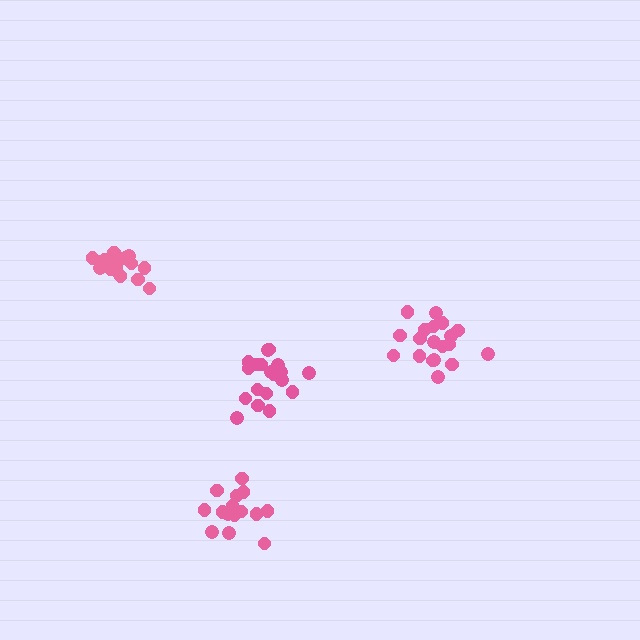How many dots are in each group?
Group 1: 16 dots, Group 2: 15 dots, Group 3: 19 dots, Group 4: 20 dots (70 total).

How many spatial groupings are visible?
There are 4 spatial groupings.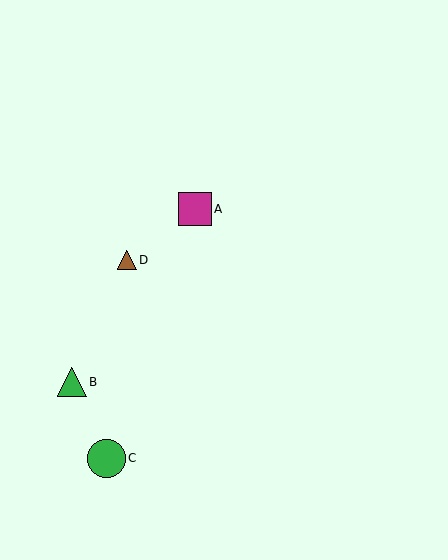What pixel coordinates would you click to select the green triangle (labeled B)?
Click at (72, 382) to select the green triangle B.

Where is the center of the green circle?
The center of the green circle is at (106, 459).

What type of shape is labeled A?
Shape A is a magenta square.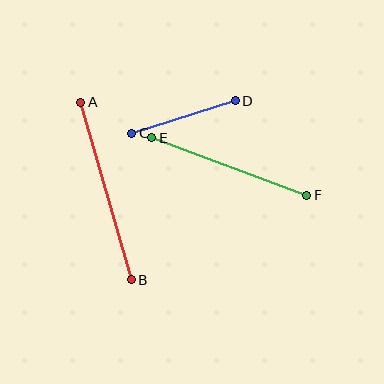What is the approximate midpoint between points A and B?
The midpoint is at approximately (106, 191) pixels.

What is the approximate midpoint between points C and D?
The midpoint is at approximately (184, 117) pixels.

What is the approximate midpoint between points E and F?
The midpoint is at approximately (229, 166) pixels.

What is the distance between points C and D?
The distance is approximately 108 pixels.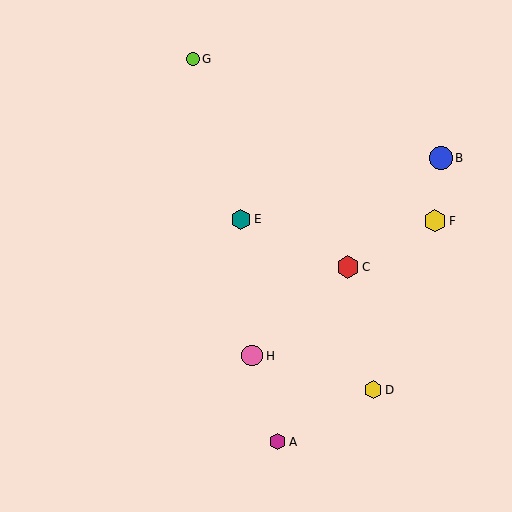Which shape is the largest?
The blue circle (labeled B) is the largest.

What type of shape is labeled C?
Shape C is a red hexagon.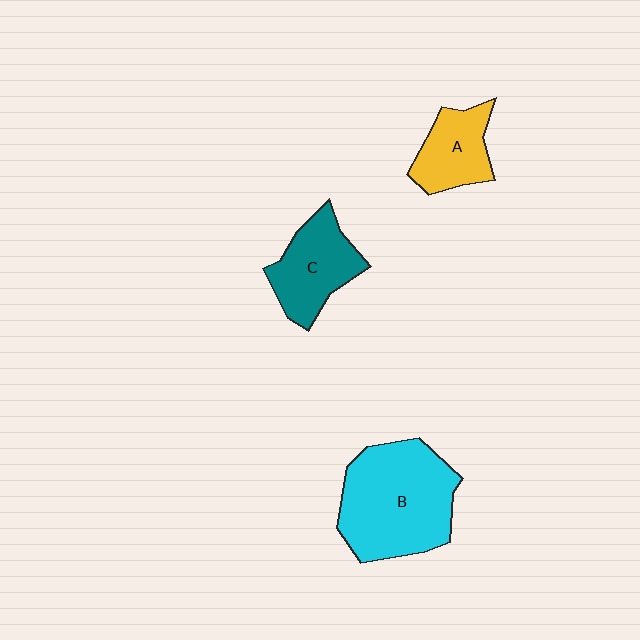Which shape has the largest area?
Shape B (cyan).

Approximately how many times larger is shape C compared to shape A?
Approximately 1.2 times.